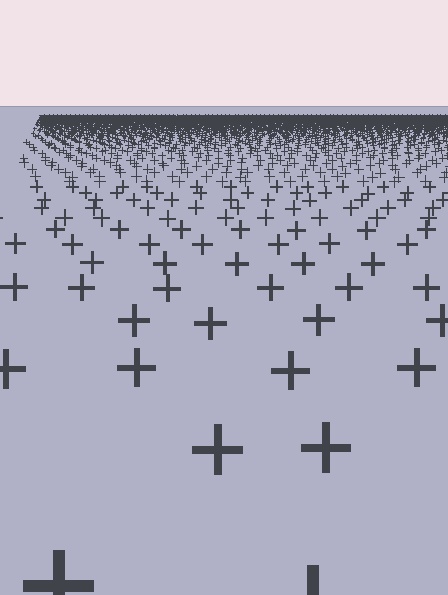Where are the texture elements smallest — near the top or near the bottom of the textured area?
Near the top.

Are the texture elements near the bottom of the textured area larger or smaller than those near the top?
Larger. Near the bottom, elements are closer to the viewer and appear at a bigger on-screen size.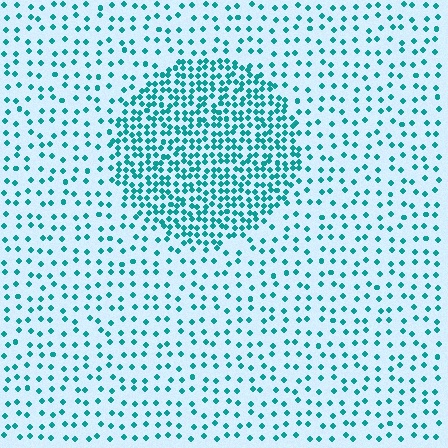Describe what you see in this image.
The image contains small teal elements arranged at two different densities. A circle-shaped region is visible where the elements are more densely packed than the surrounding area.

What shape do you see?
I see a circle.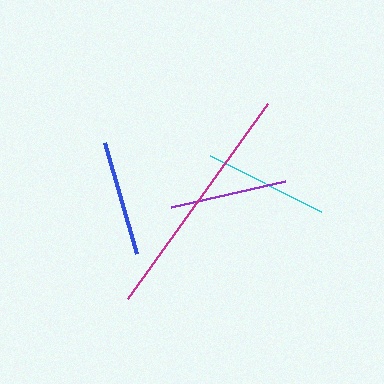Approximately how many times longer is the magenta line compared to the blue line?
The magenta line is approximately 2.1 times the length of the blue line.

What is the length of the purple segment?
The purple segment is approximately 117 pixels long.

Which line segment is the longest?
The magenta line is the longest at approximately 240 pixels.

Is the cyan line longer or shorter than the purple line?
The cyan line is longer than the purple line.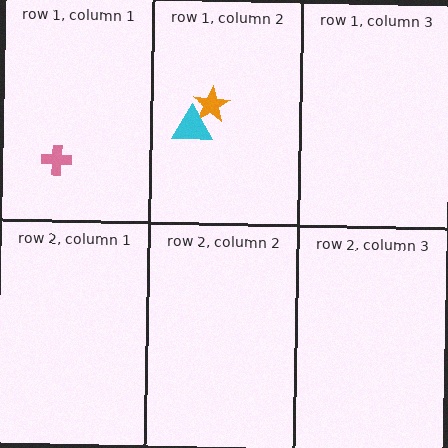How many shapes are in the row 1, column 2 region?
2.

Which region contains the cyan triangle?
The row 1, column 2 region.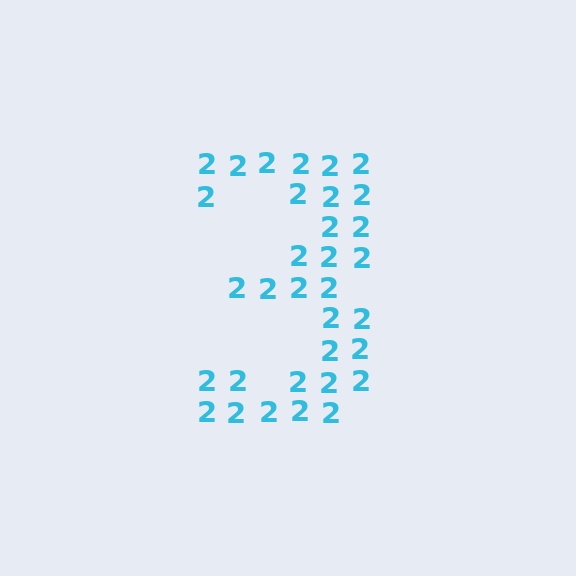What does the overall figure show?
The overall figure shows the digit 3.